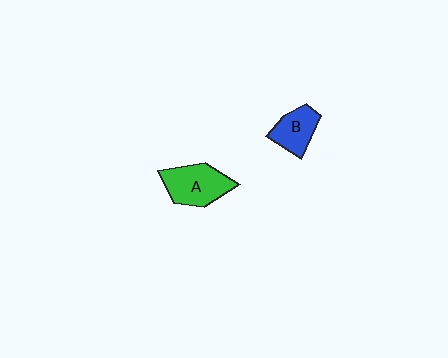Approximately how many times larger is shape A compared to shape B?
Approximately 1.4 times.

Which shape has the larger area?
Shape A (green).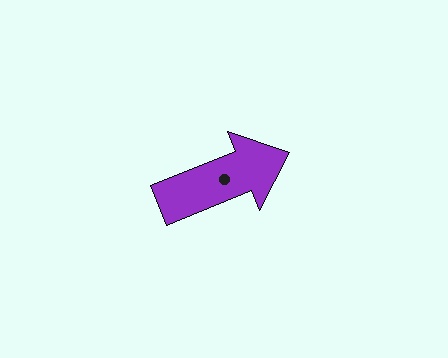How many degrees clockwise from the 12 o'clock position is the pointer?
Approximately 68 degrees.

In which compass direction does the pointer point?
East.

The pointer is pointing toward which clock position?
Roughly 2 o'clock.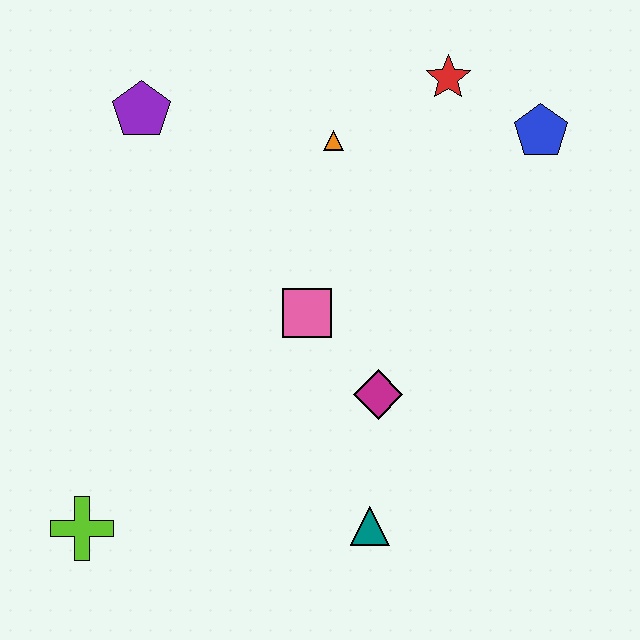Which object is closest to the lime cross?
The teal triangle is closest to the lime cross.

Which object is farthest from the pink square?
The lime cross is farthest from the pink square.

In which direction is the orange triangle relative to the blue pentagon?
The orange triangle is to the left of the blue pentagon.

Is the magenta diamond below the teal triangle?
No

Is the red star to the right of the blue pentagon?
No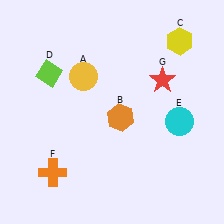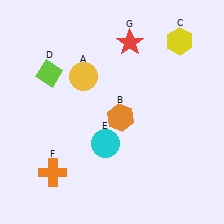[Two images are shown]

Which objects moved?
The objects that moved are: the cyan circle (E), the red star (G).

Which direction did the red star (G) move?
The red star (G) moved up.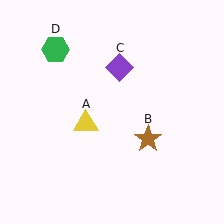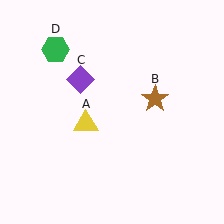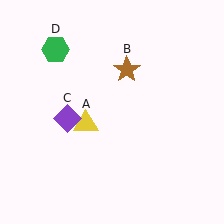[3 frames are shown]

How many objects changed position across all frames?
2 objects changed position: brown star (object B), purple diamond (object C).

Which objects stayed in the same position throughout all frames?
Yellow triangle (object A) and green hexagon (object D) remained stationary.